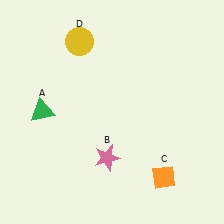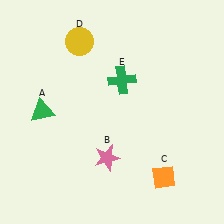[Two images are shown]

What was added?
A green cross (E) was added in Image 2.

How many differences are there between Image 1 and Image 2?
There is 1 difference between the two images.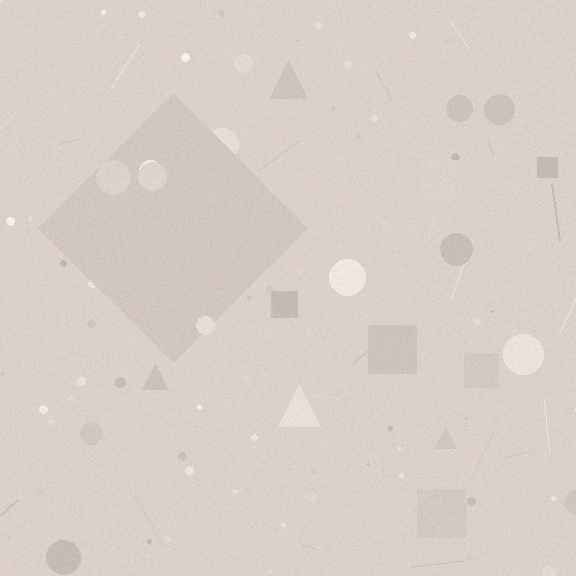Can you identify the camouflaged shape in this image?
The camouflaged shape is a diamond.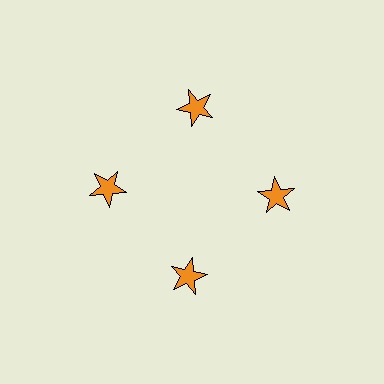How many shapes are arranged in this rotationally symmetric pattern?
There are 4 shapes, arranged in 4 groups of 1.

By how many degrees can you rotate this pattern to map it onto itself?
The pattern maps onto itself every 90 degrees of rotation.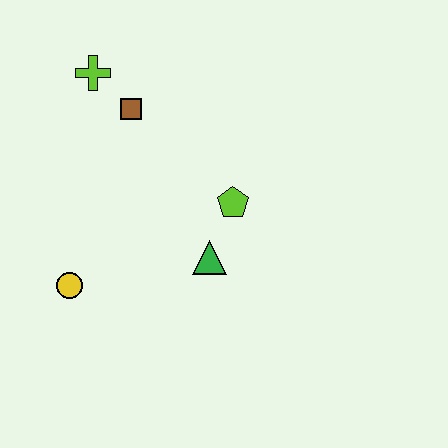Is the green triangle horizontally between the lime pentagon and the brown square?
Yes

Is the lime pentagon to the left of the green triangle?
No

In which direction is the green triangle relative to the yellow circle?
The green triangle is to the right of the yellow circle.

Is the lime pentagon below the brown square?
Yes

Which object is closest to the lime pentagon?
The green triangle is closest to the lime pentagon.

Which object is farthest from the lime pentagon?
The lime cross is farthest from the lime pentagon.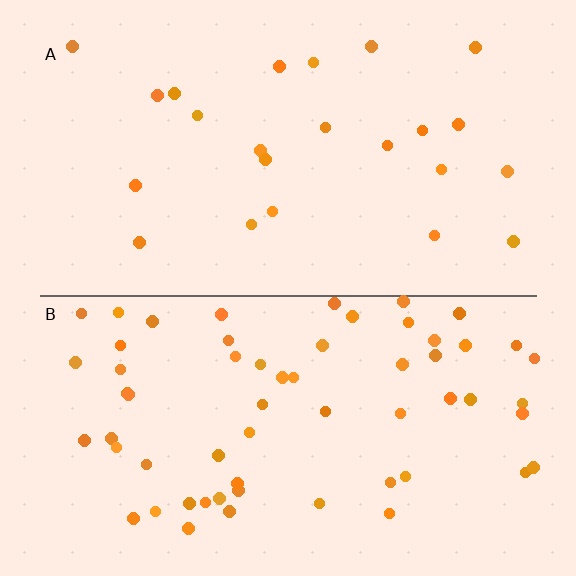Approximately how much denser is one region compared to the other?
Approximately 2.6× — region B over region A.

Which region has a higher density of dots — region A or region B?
B (the bottom).